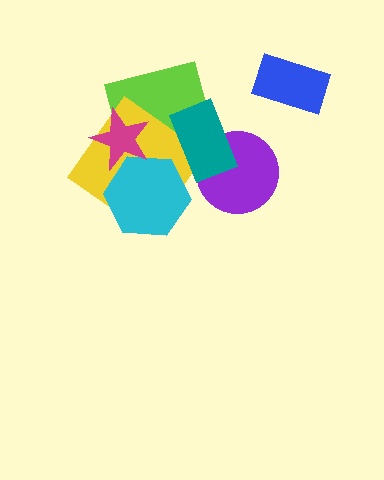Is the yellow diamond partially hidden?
Yes, it is partially covered by another shape.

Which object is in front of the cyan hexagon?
The magenta star is in front of the cyan hexagon.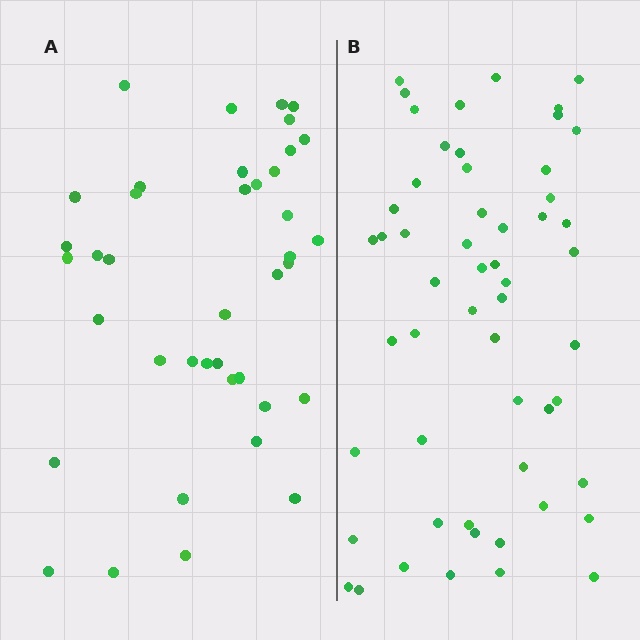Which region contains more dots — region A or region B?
Region B (the right region) has more dots.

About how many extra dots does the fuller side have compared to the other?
Region B has approximately 15 more dots than region A.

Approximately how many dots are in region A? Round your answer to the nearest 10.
About 40 dots.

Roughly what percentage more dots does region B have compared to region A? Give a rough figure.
About 40% more.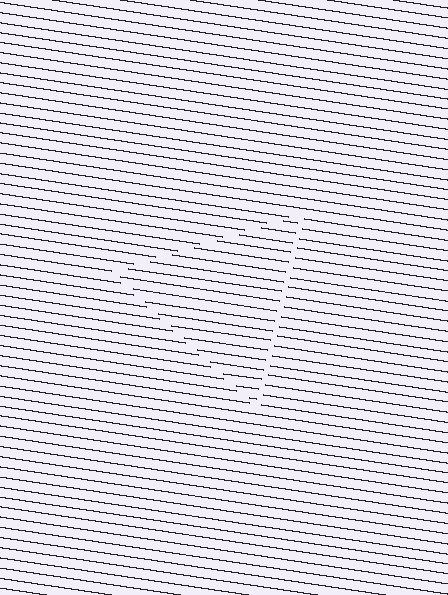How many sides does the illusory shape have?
3 sides — the line-ends trace a triangle.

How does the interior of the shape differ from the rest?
The interior of the shape contains the same grating, shifted by half a period — the contour is defined by the phase discontinuity where line-ends from the inner and outer gratings abut.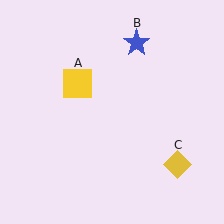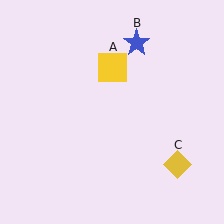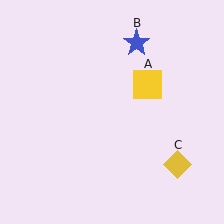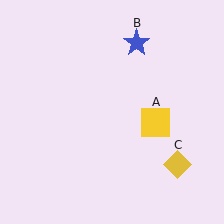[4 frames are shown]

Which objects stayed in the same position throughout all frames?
Blue star (object B) and yellow diamond (object C) remained stationary.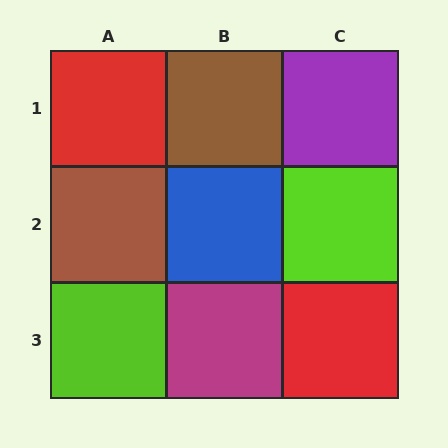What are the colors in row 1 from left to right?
Red, brown, purple.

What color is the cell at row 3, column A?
Lime.